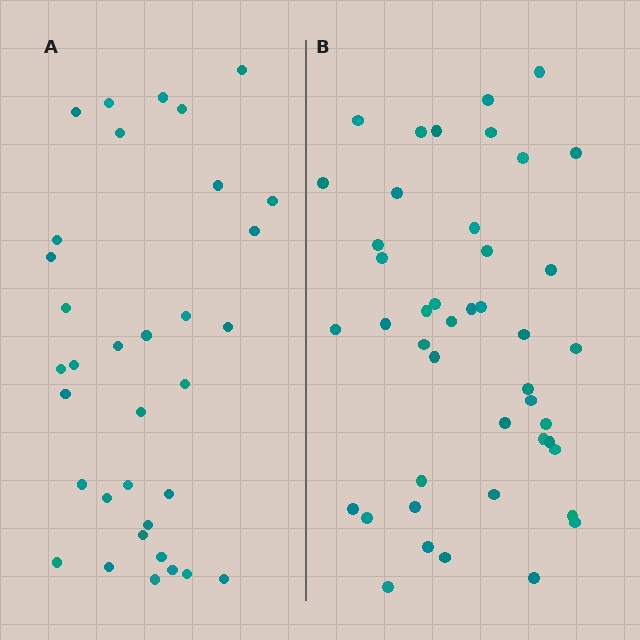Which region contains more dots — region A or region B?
Region B (the right region) has more dots.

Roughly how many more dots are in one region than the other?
Region B has roughly 10 or so more dots than region A.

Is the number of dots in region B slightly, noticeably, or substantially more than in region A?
Region B has noticeably more, but not dramatically so. The ratio is roughly 1.3 to 1.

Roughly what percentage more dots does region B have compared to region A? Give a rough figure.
About 30% more.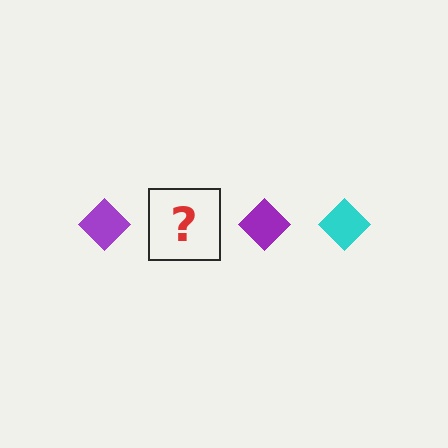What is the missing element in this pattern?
The missing element is a cyan diamond.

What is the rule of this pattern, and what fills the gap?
The rule is that the pattern cycles through purple, cyan diamonds. The gap should be filled with a cyan diamond.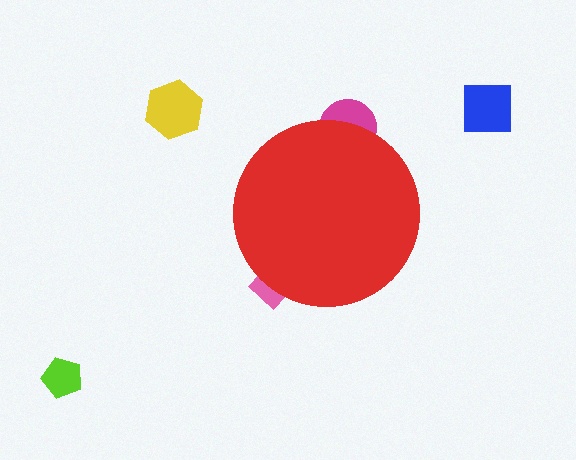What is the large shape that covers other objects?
A red circle.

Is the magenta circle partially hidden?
Yes, the magenta circle is partially hidden behind the red circle.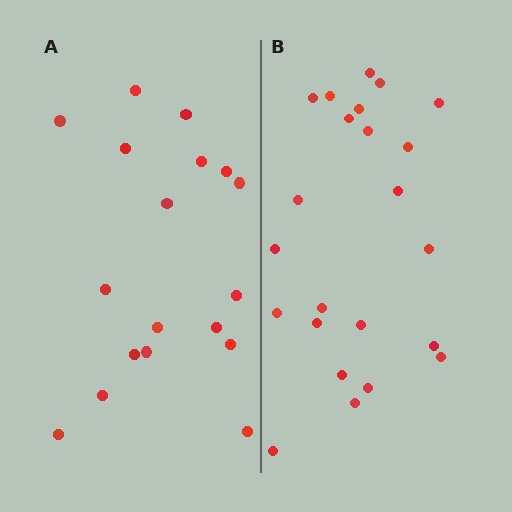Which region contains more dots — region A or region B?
Region B (the right region) has more dots.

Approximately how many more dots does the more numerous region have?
Region B has about 5 more dots than region A.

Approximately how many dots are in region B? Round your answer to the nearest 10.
About 20 dots. (The exact count is 23, which rounds to 20.)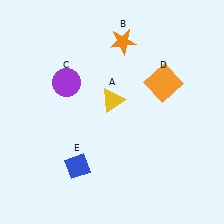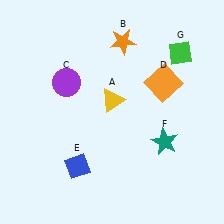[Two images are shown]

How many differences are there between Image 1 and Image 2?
There are 2 differences between the two images.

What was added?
A teal star (F), a green diamond (G) were added in Image 2.